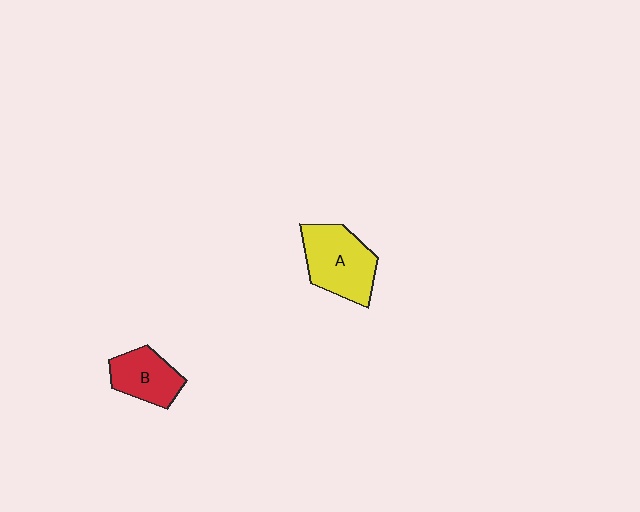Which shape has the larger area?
Shape A (yellow).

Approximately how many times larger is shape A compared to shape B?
Approximately 1.4 times.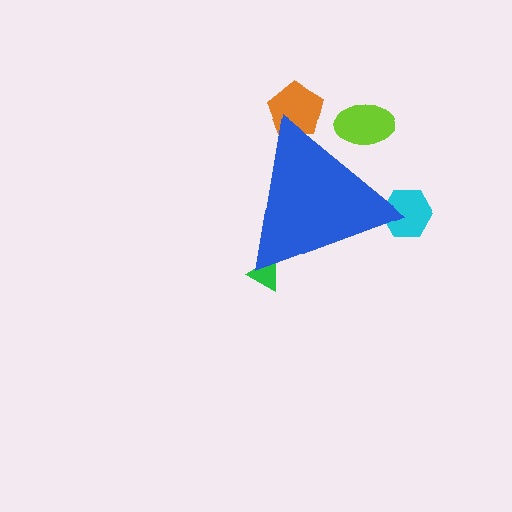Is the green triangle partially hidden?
Yes, the green triangle is partially hidden behind the blue triangle.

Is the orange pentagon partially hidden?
Yes, the orange pentagon is partially hidden behind the blue triangle.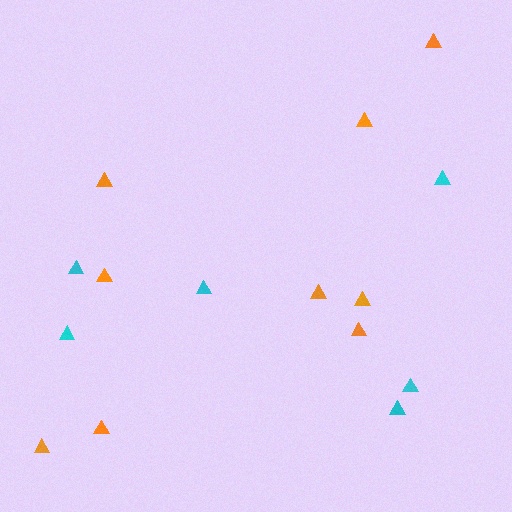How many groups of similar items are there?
There are 2 groups: one group of orange triangles (9) and one group of cyan triangles (6).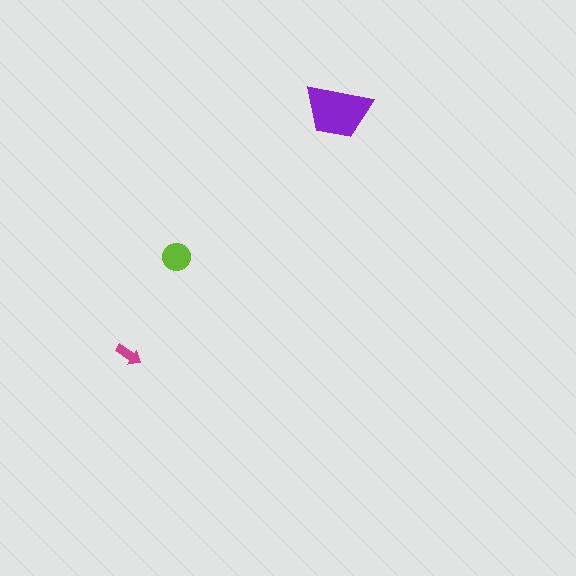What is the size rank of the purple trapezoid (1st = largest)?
1st.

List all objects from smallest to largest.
The magenta arrow, the lime circle, the purple trapezoid.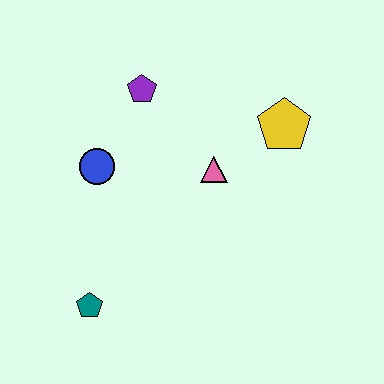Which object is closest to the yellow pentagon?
The pink triangle is closest to the yellow pentagon.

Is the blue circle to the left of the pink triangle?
Yes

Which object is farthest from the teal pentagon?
The yellow pentagon is farthest from the teal pentagon.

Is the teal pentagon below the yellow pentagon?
Yes